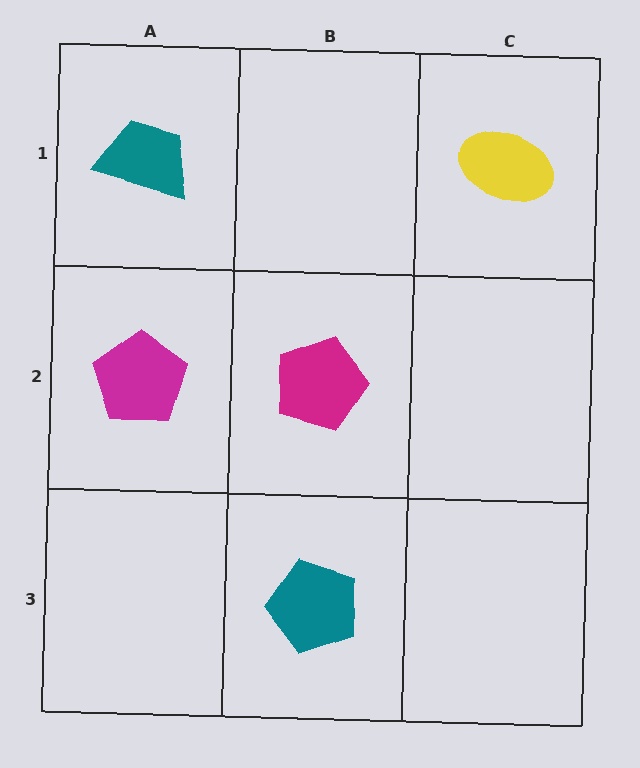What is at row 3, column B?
A teal pentagon.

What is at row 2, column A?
A magenta pentagon.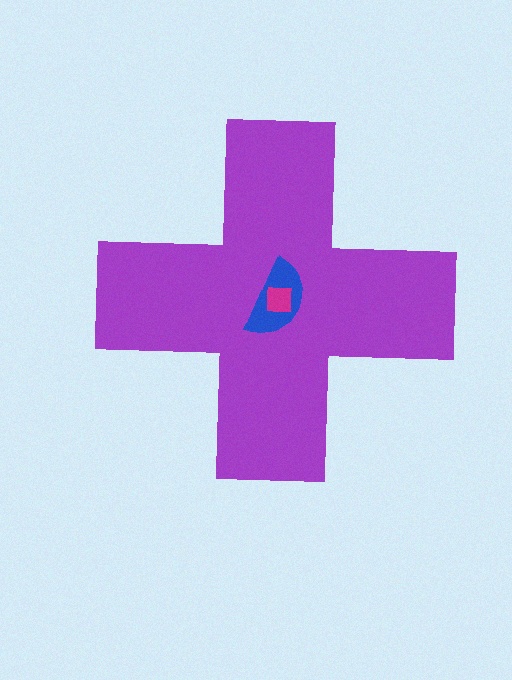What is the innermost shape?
The magenta square.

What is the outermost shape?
The purple cross.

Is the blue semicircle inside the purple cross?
Yes.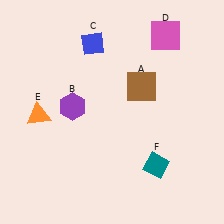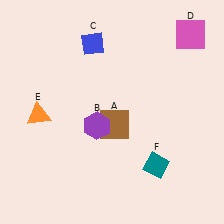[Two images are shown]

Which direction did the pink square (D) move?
The pink square (D) moved right.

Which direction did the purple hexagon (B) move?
The purple hexagon (B) moved right.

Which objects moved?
The objects that moved are: the brown square (A), the purple hexagon (B), the pink square (D).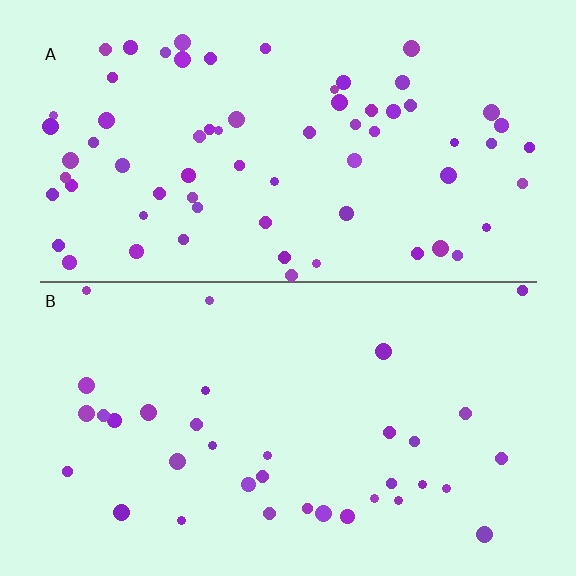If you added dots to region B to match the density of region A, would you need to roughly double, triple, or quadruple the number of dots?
Approximately double.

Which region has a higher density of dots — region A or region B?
A (the top).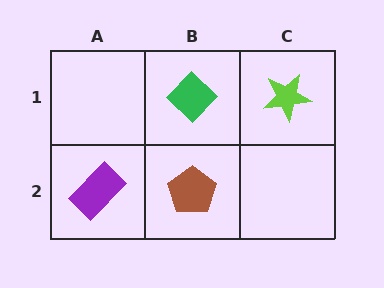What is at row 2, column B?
A brown pentagon.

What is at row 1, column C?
A lime star.